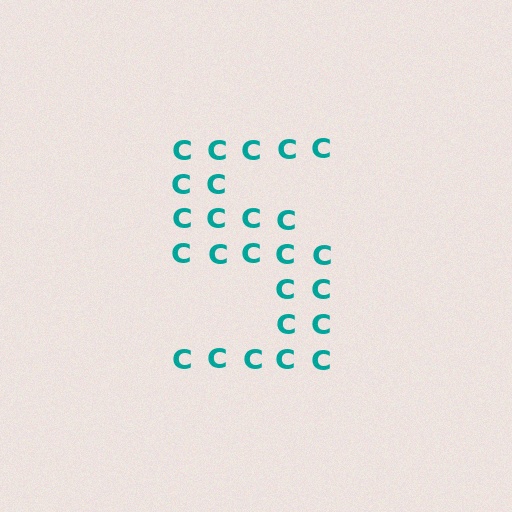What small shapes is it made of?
It is made of small letter C's.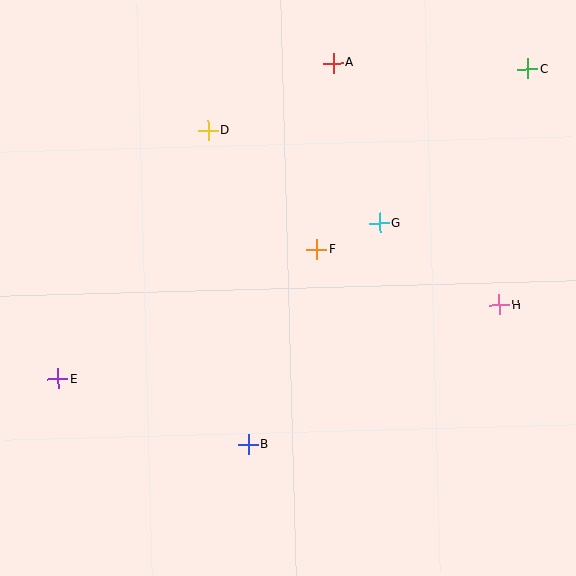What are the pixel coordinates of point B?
Point B is at (248, 445).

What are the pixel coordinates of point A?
Point A is at (333, 63).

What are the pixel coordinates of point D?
Point D is at (208, 130).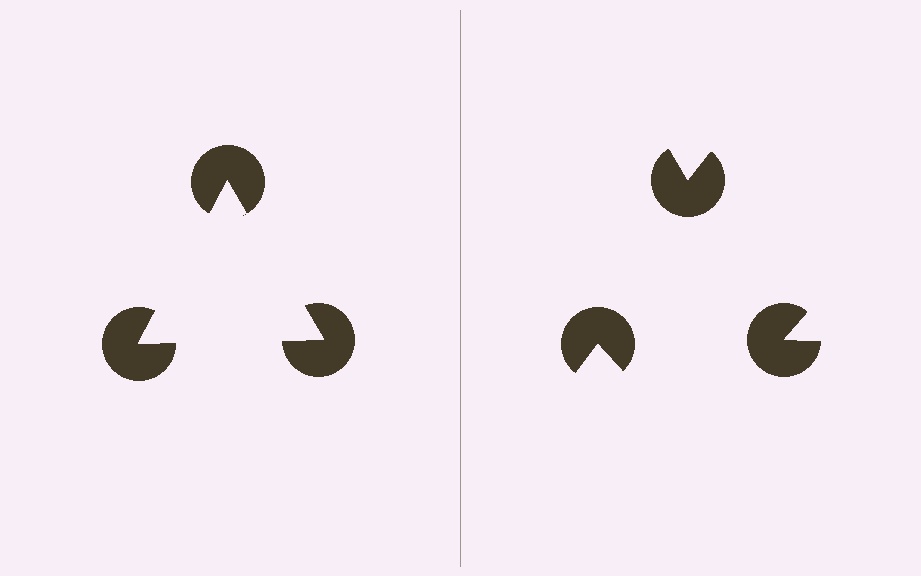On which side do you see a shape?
An illusory triangle appears on the left side. On the right side the wedge cuts are rotated, so no coherent shape forms.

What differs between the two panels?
The pac-man discs are positioned identically on both sides; only the wedge orientations differ. On the left they align to a triangle; on the right they are misaligned.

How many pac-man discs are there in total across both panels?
6 — 3 on each side.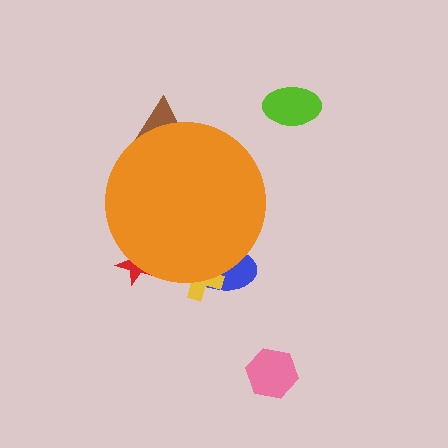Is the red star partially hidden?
Yes, the red star is partially hidden behind the orange circle.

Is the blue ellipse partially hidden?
Yes, the blue ellipse is partially hidden behind the orange circle.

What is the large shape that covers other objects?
An orange circle.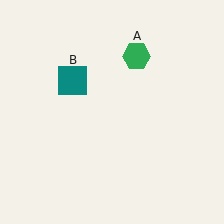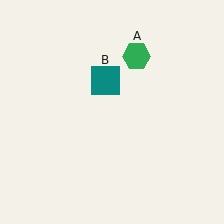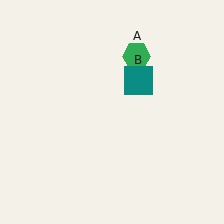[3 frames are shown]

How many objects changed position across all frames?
1 object changed position: teal square (object B).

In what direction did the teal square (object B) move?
The teal square (object B) moved right.